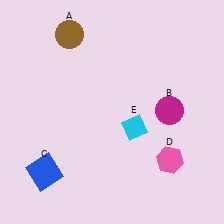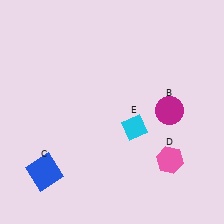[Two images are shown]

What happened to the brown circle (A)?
The brown circle (A) was removed in Image 2. It was in the top-left area of Image 1.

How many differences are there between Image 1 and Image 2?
There is 1 difference between the two images.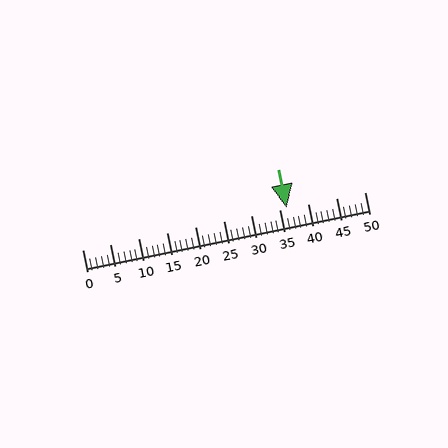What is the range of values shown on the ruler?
The ruler shows values from 0 to 50.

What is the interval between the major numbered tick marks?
The major tick marks are spaced 5 units apart.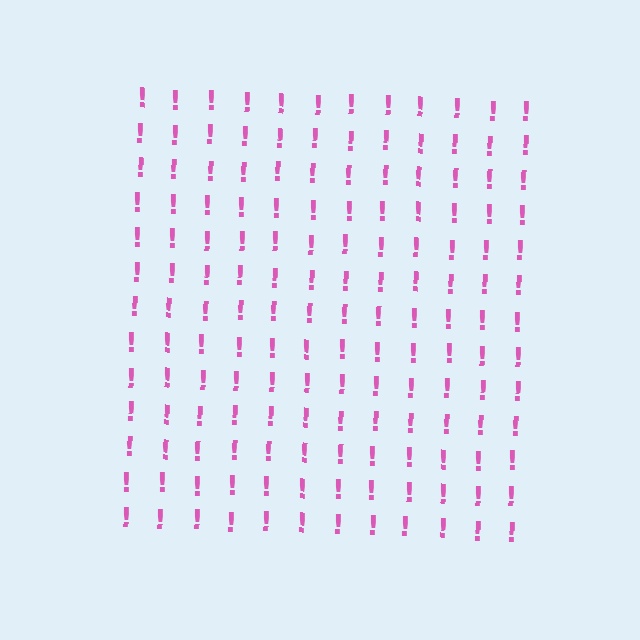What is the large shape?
The large shape is a square.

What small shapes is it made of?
It is made of small exclamation marks.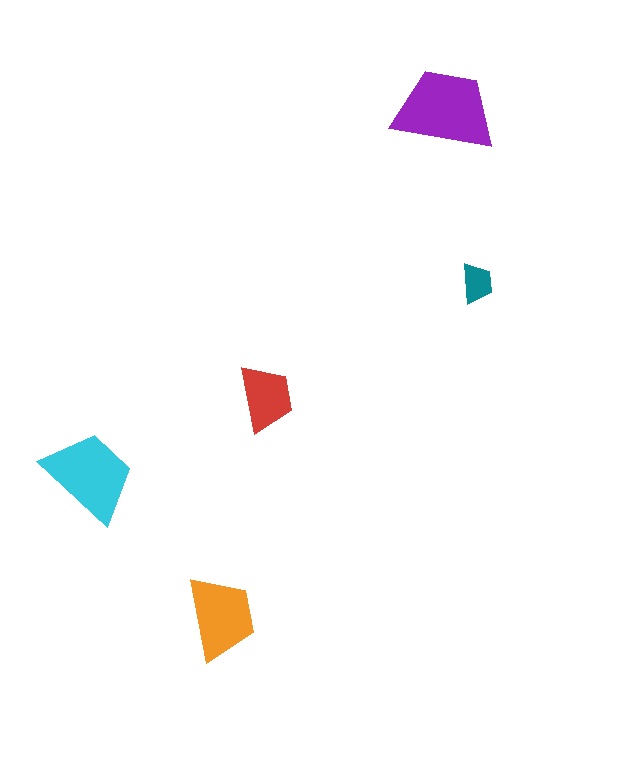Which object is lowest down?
The orange trapezoid is bottommost.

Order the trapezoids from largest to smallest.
the purple one, the cyan one, the orange one, the red one, the teal one.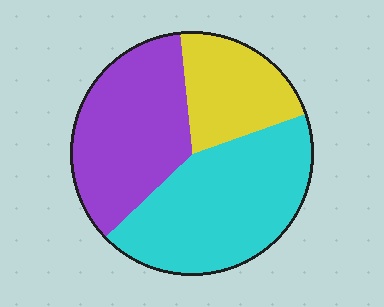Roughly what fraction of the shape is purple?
Purple takes up about three eighths (3/8) of the shape.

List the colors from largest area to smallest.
From largest to smallest: cyan, purple, yellow.